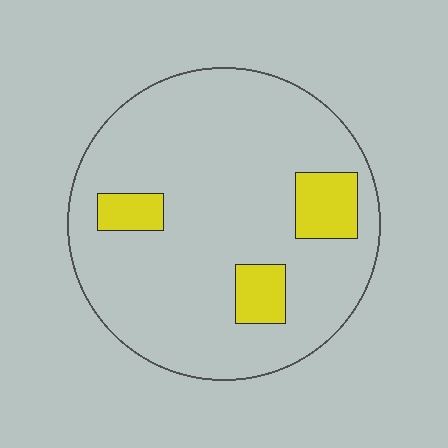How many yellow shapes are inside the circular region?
3.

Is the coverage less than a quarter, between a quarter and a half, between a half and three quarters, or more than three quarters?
Less than a quarter.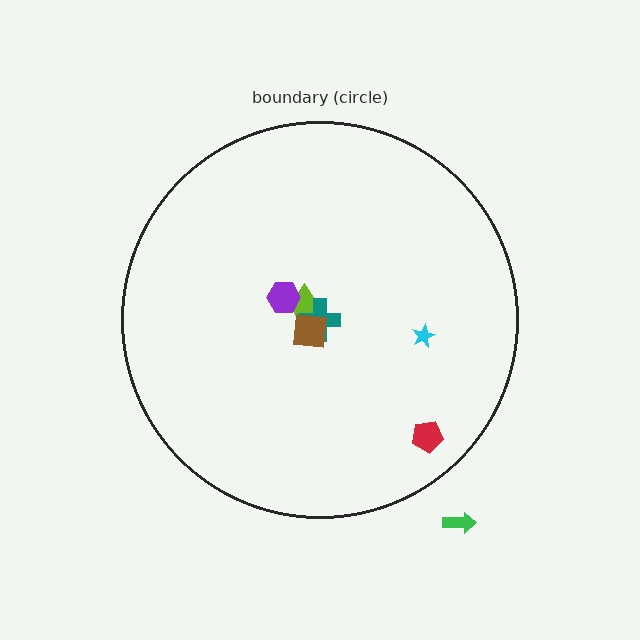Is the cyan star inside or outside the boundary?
Inside.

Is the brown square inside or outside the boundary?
Inside.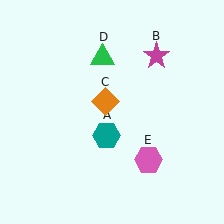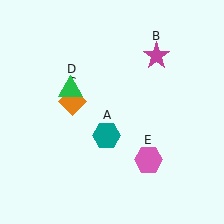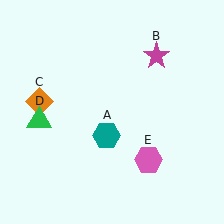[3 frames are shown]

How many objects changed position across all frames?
2 objects changed position: orange diamond (object C), green triangle (object D).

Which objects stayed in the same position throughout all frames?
Teal hexagon (object A) and magenta star (object B) and pink hexagon (object E) remained stationary.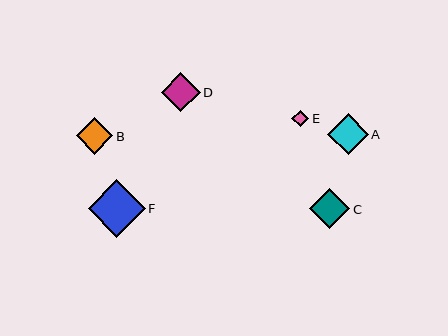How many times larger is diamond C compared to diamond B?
Diamond C is approximately 1.1 times the size of diamond B.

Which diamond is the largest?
Diamond F is the largest with a size of approximately 57 pixels.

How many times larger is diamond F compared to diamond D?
Diamond F is approximately 1.5 times the size of diamond D.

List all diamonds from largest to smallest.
From largest to smallest: F, A, C, D, B, E.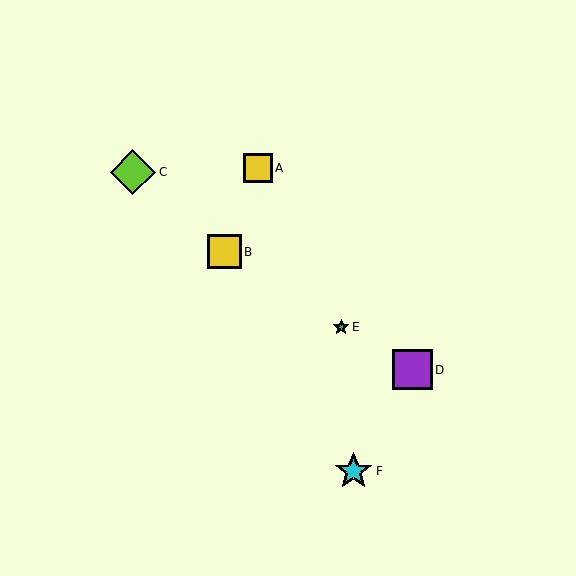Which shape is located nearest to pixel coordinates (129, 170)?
The lime diamond (labeled C) at (133, 172) is nearest to that location.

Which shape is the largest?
The lime diamond (labeled C) is the largest.